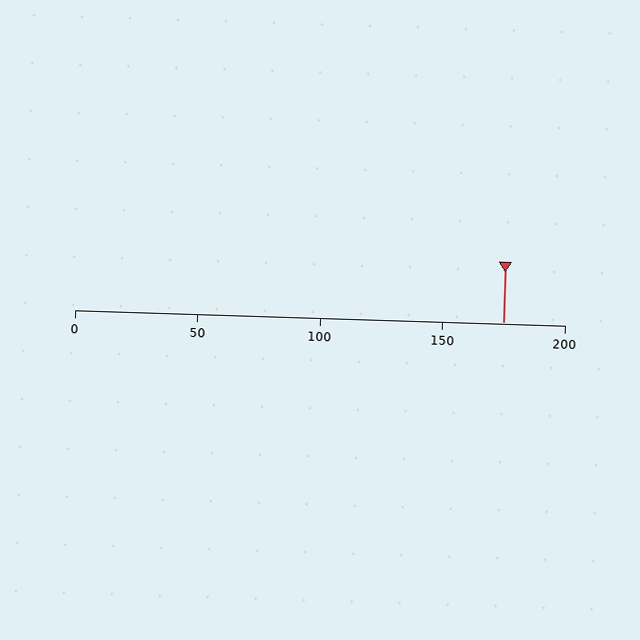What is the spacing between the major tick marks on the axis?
The major ticks are spaced 50 apart.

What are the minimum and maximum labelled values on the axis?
The axis runs from 0 to 200.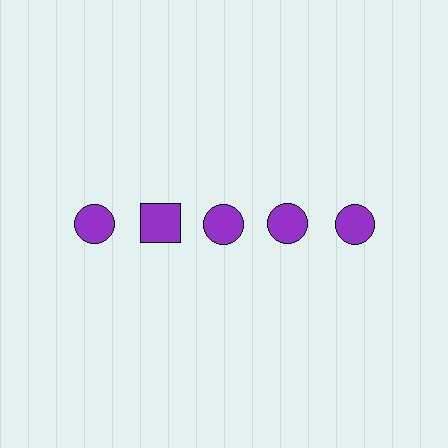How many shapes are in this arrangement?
There are 5 shapes arranged in a grid pattern.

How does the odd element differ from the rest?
It has a different shape: square instead of circle.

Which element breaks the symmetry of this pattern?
The purple square in the top row, second from left column breaks the symmetry. All other shapes are purple circles.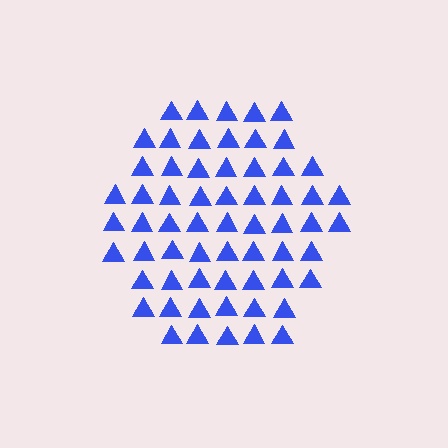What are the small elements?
The small elements are triangles.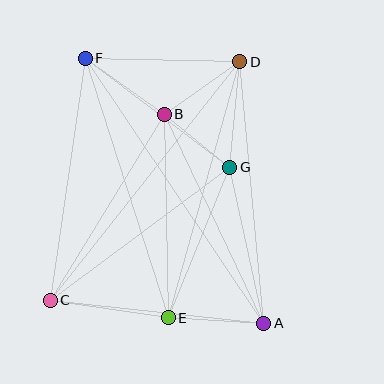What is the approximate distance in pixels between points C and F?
The distance between C and F is approximately 244 pixels.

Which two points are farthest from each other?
Points A and F are farthest from each other.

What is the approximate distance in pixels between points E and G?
The distance between E and G is approximately 163 pixels.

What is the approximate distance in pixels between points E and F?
The distance between E and F is approximately 273 pixels.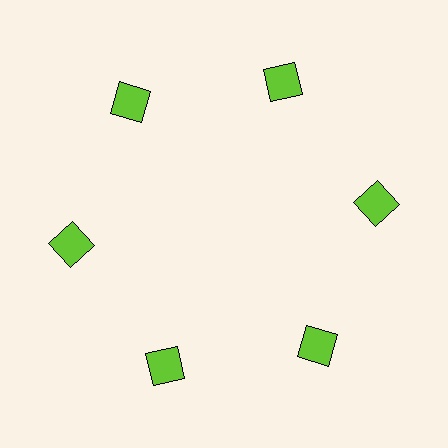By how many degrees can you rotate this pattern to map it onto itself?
The pattern maps onto itself every 60 degrees of rotation.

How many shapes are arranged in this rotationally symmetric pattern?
There are 6 shapes, arranged in 6 groups of 1.